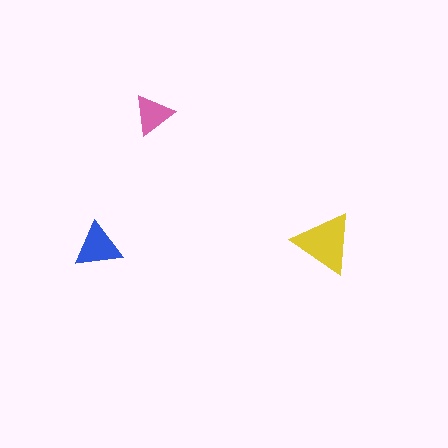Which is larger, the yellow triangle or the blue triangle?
The yellow one.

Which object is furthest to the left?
The blue triangle is leftmost.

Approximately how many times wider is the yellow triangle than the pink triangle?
About 1.5 times wider.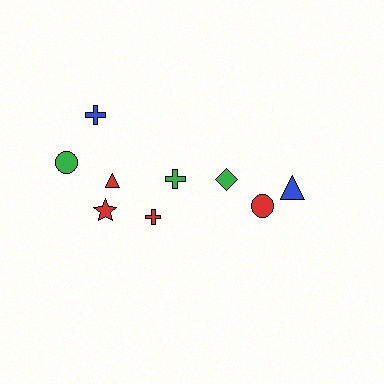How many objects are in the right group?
There are 3 objects.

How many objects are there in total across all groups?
There are 9 objects.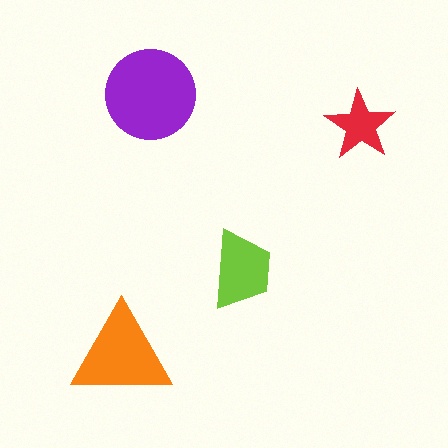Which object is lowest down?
The orange triangle is bottommost.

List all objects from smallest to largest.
The red star, the lime trapezoid, the orange triangle, the purple circle.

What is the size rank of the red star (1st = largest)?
4th.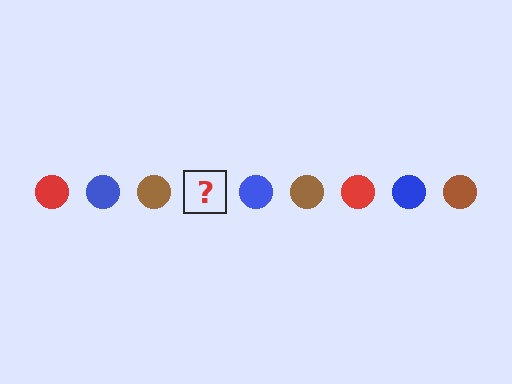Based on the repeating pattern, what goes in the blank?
The blank should be a red circle.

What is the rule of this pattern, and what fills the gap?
The rule is that the pattern cycles through red, blue, brown circles. The gap should be filled with a red circle.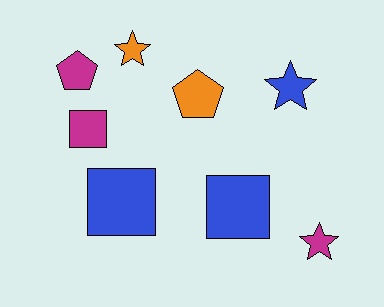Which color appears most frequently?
Blue, with 3 objects.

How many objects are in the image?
There are 8 objects.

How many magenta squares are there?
There is 1 magenta square.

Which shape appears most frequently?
Star, with 3 objects.